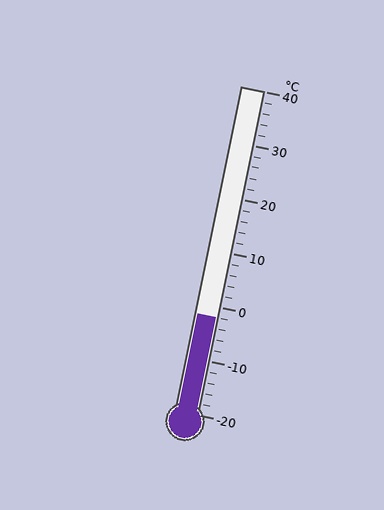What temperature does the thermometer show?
The thermometer shows approximately -2°C.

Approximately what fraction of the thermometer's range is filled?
The thermometer is filled to approximately 30% of its range.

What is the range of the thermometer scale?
The thermometer scale ranges from -20°C to 40°C.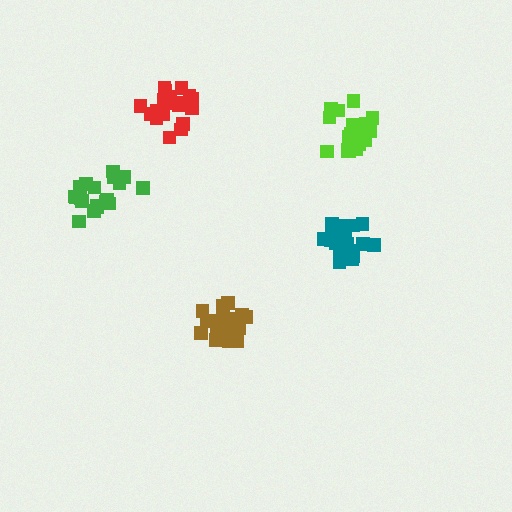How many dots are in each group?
Group 1: 21 dots, Group 2: 19 dots, Group 3: 21 dots, Group 4: 21 dots, Group 5: 20 dots (102 total).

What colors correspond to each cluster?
The clusters are colored: teal, green, lime, red, brown.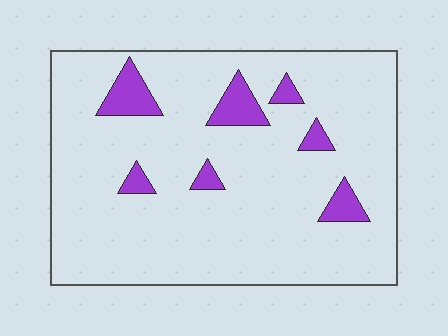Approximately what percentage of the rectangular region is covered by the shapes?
Approximately 10%.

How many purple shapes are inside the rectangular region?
7.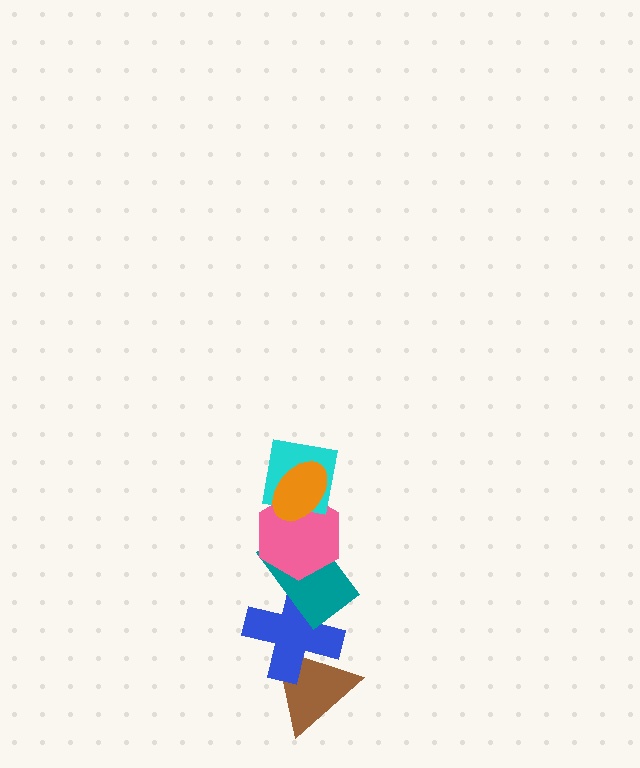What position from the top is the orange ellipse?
The orange ellipse is 1st from the top.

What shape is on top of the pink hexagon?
The cyan square is on top of the pink hexagon.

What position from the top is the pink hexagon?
The pink hexagon is 3rd from the top.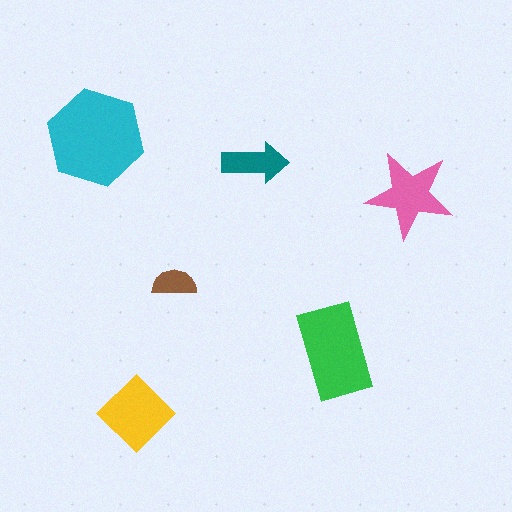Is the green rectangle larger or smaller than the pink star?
Larger.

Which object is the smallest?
The brown semicircle.